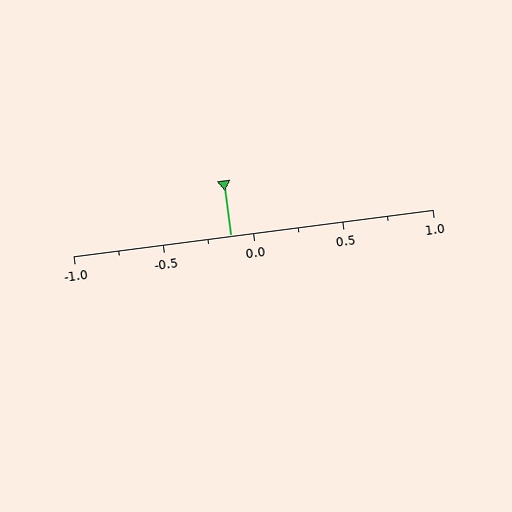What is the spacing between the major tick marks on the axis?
The major ticks are spaced 0.5 apart.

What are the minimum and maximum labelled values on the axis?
The axis runs from -1.0 to 1.0.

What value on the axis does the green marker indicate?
The marker indicates approximately -0.12.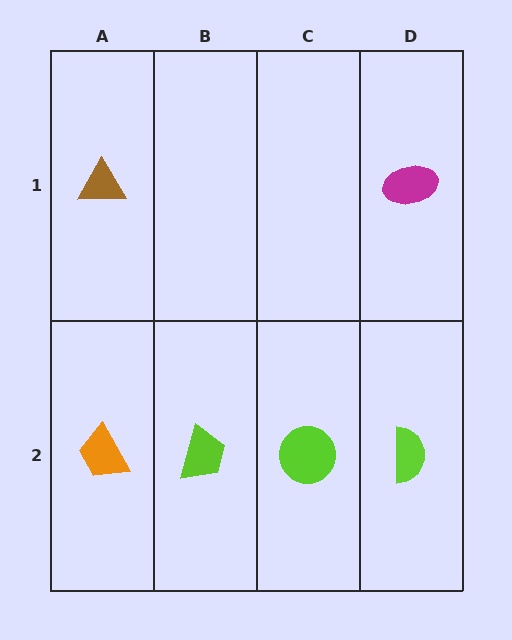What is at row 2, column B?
A lime trapezoid.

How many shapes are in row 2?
4 shapes.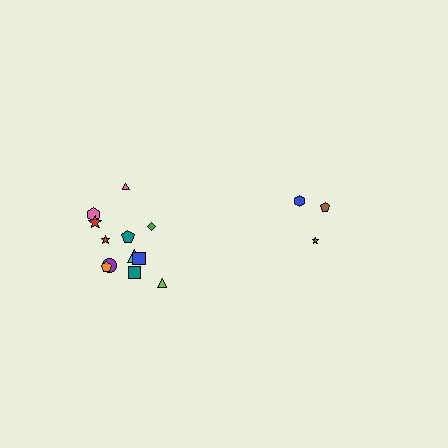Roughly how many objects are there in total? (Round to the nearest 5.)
Roughly 15 objects in total.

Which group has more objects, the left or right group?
The left group.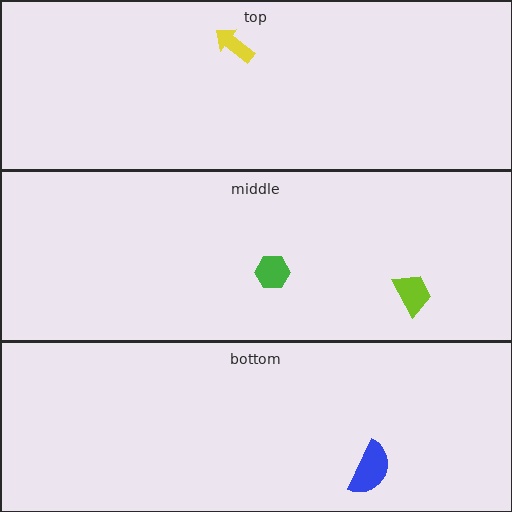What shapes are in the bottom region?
The blue semicircle.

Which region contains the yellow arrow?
The top region.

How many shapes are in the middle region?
2.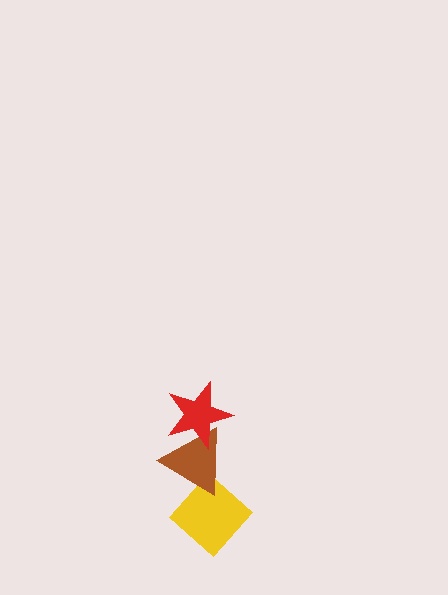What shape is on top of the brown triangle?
The red star is on top of the brown triangle.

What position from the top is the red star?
The red star is 1st from the top.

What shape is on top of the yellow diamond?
The brown triangle is on top of the yellow diamond.